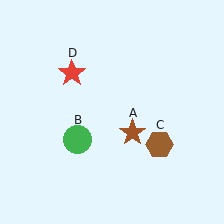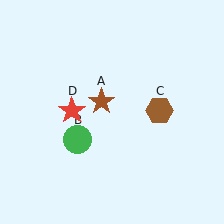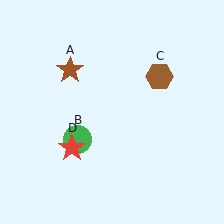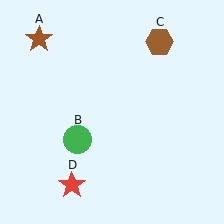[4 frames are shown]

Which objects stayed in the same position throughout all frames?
Green circle (object B) remained stationary.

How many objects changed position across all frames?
3 objects changed position: brown star (object A), brown hexagon (object C), red star (object D).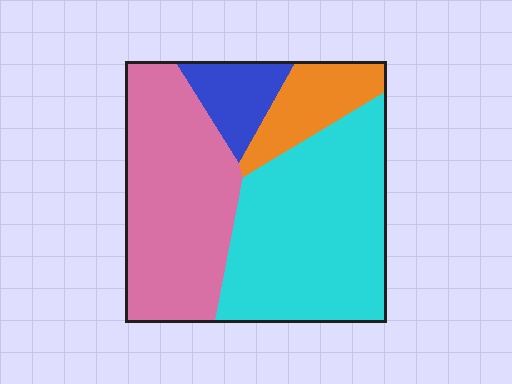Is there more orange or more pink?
Pink.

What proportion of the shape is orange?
Orange covers 12% of the shape.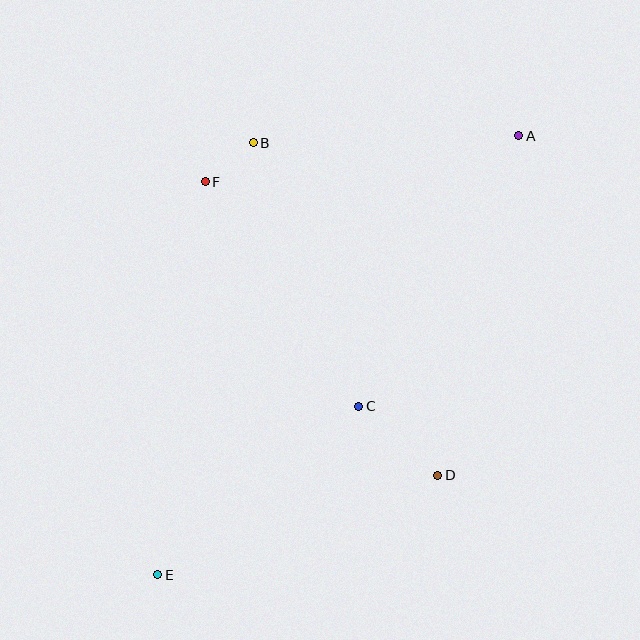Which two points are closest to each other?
Points B and F are closest to each other.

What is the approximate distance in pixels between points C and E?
The distance between C and E is approximately 262 pixels.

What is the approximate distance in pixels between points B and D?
The distance between B and D is approximately 380 pixels.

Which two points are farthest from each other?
Points A and E are farthest from each other.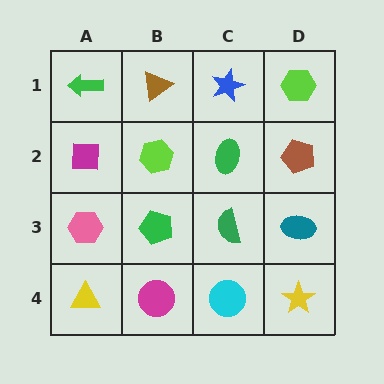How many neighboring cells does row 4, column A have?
2.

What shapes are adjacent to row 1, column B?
A lime hexagon (row 2, column B), a green arrow (row 1, column A), a blue star (row 1, column C).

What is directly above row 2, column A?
A green arrow.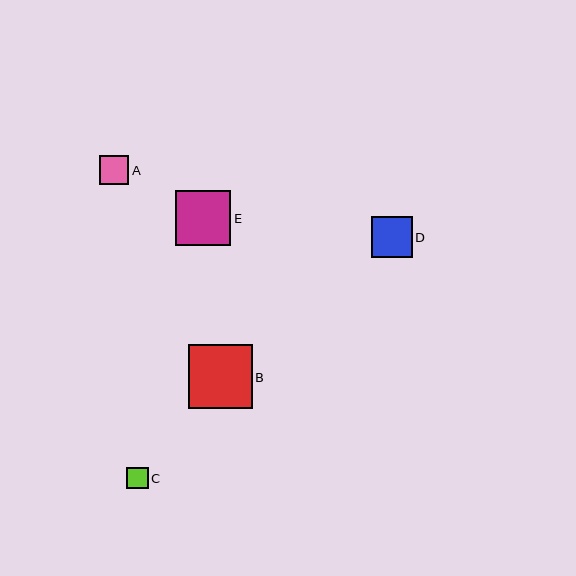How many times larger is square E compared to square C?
Square E is approximately 2.5 times the size of square C.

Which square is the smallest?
Square C is the smallest with a size of approximately 22 pixels.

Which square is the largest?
Square B is the largest with a size of approximately 64 pixels.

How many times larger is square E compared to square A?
Square E is approximately 1.9 times the size of square A.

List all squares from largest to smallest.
From largest to smallest: B, E, D, A, C.